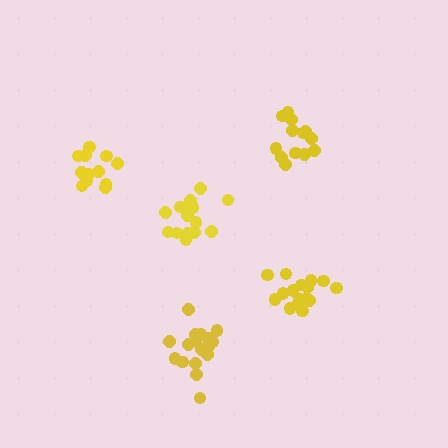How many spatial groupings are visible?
There are 5 spatial groupings.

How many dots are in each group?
Group 1: 13 dots, Group 2: 16 dots, Group 3: 14 dots, Group 4: 19 dots, Group 5: 13 dots (75 total).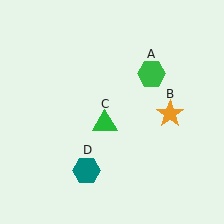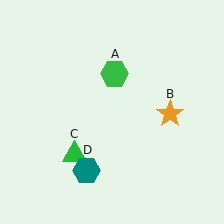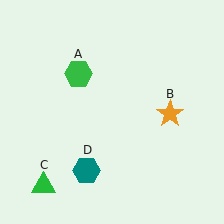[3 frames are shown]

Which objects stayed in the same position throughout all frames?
Orange star (object B) and teal hexagon (object D) remained stationary.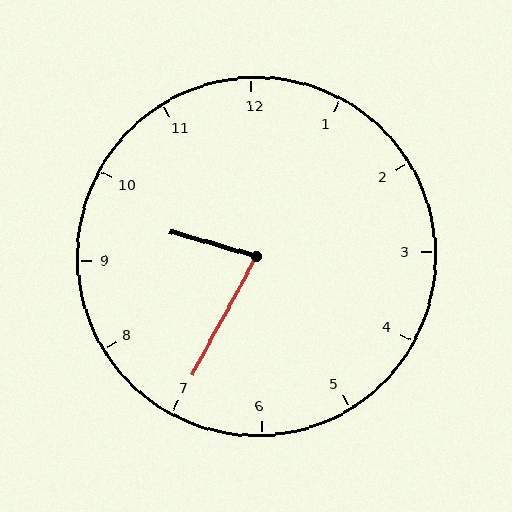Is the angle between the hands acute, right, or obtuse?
It is acute.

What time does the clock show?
9:35.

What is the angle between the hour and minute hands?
Approximately 78 degrees.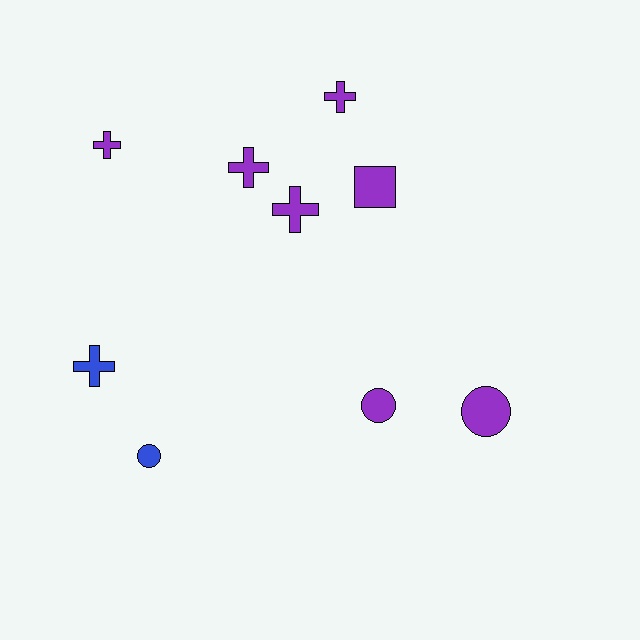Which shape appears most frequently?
Cross, with 5 objects.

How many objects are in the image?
There are 9 objects.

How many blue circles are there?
There is 1 blue circle.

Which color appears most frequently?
Purple, with 7 objects.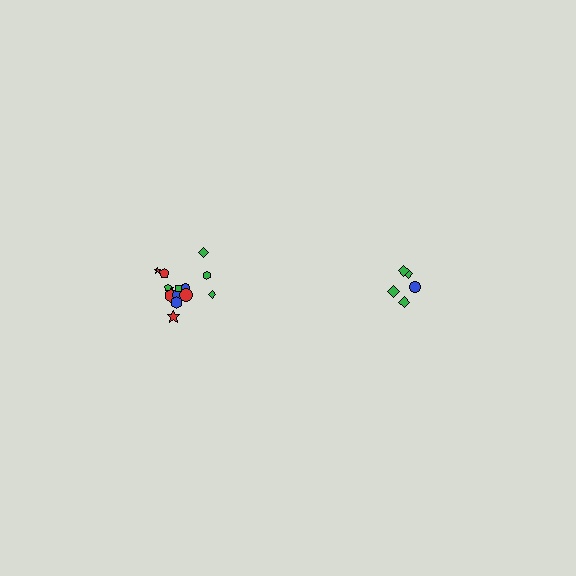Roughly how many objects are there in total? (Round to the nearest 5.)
Roughly 20 objects in total.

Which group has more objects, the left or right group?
The left group.